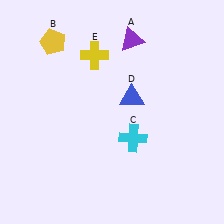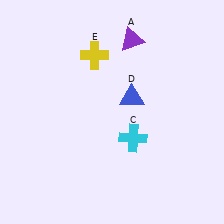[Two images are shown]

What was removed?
The yellow pentagon (B) was removed in Image 2.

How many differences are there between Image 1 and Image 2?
There is 1 difference between the two images.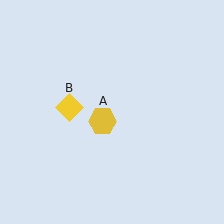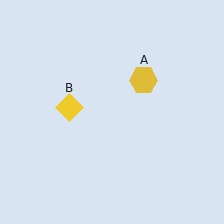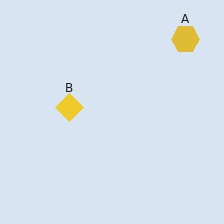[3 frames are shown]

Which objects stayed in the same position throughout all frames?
Yellow diamond (object B) remained stationary.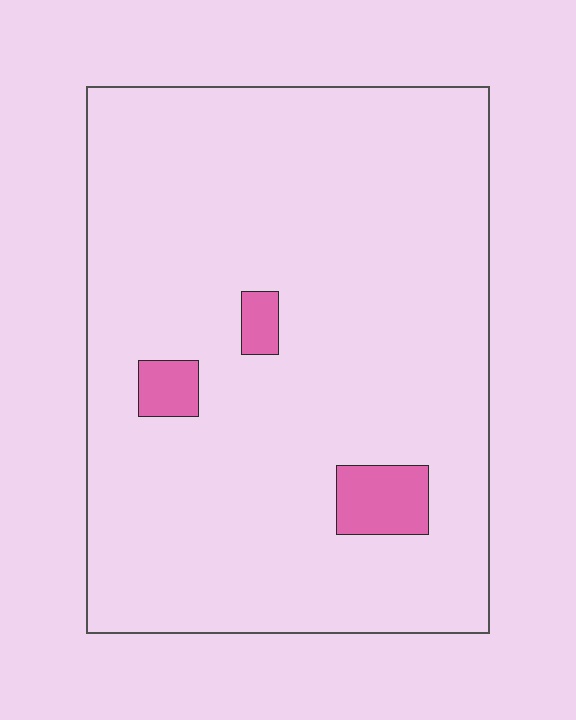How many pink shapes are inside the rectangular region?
3.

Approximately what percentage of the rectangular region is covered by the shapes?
Approximately 5%.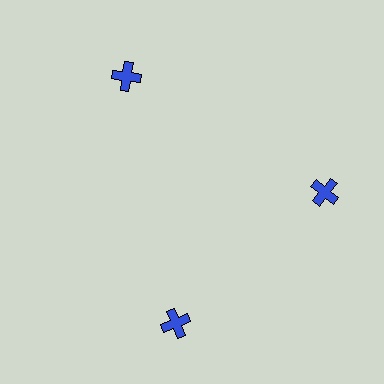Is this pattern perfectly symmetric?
No. The 3 blue crosses are arranged in a ring, but one element near the 7 o'clock position is rotated out of alignment along the ring, breaking the 3-fold rotational symmetry.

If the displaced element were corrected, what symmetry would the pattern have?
It would have 3-fold rotational symmetry — the pattern would map onto itself every 120 degrees.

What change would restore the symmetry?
The symmetry would be restored by rotating it back into even spacing with its neighbors so that all 3 crosses sit at equal angles and equal distance from the center.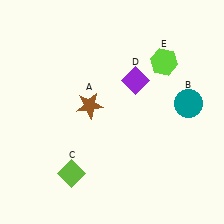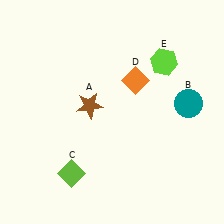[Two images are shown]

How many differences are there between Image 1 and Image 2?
There is 1 difference between the two images.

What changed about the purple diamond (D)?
In Image 1, D is purple. In Image 2, it changed to orange.